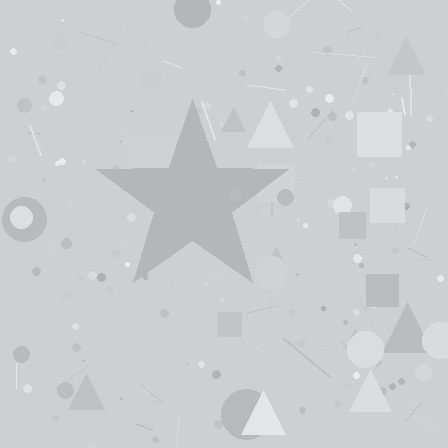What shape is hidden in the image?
A star is hidden in the image.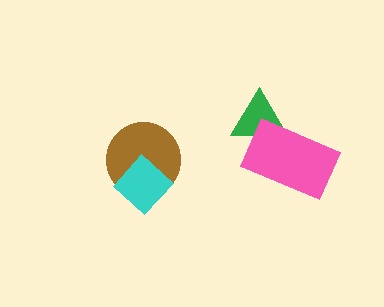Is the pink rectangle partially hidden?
No, no other shape covers it.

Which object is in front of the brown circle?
The cyan diamond is in front of the brown circle.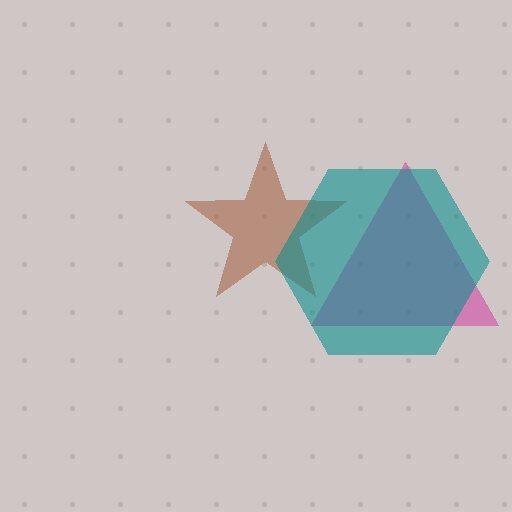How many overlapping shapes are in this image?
There are 3 overlapping shapes in the image.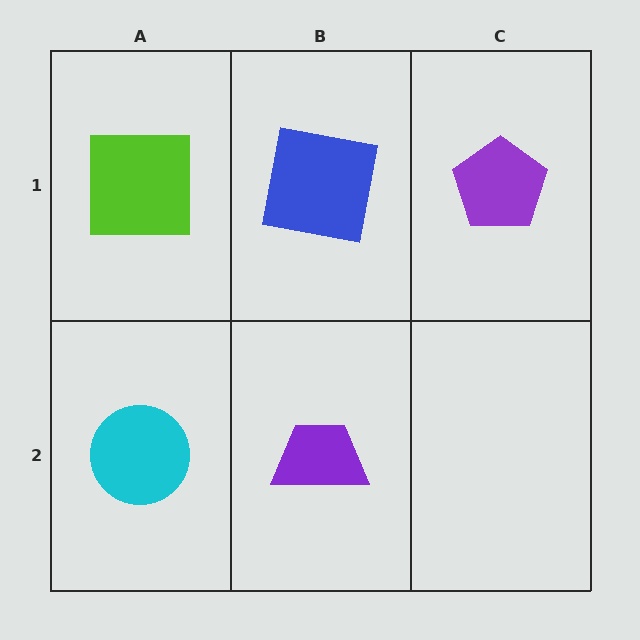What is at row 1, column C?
A purple pentagon.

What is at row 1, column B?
A blue square.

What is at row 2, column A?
A cyan circle.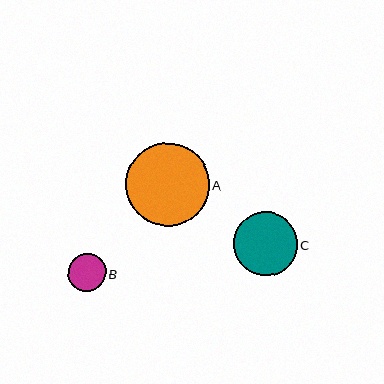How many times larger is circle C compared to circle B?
Circle C is approximately 1.7 times the size of circle B.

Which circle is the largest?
Circle A is the largest with a size of approximately 83 pixels.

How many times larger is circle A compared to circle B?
Circle A is approximately 2.2 times the size of circle B.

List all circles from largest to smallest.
From largest to smallest: A, C, B.